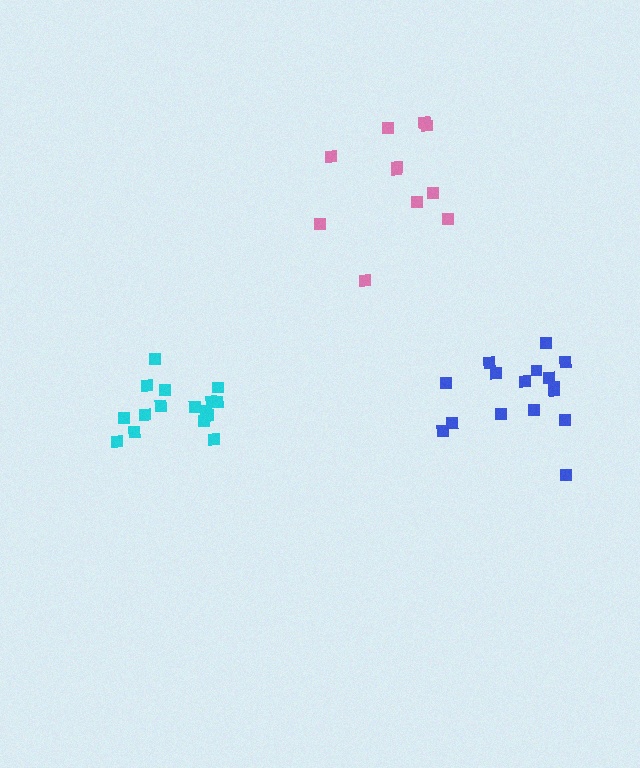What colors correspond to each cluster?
The clusters are colored: blue, cyan, pink.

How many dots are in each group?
Group 1: 16 dots, Group 2: 16 dots, Group 3: 12 dots (44 total).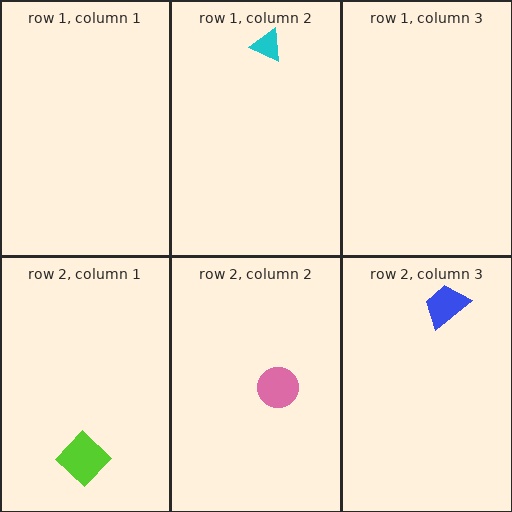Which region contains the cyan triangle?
The row 1, column 2 region.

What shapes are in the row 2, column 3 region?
The blue trapezoid.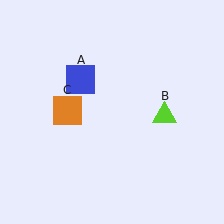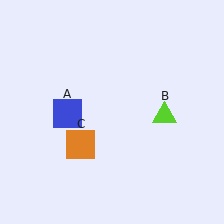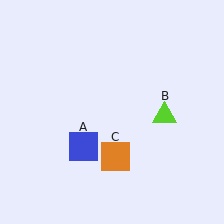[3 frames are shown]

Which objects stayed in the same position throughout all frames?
Lime triangle (object B) remained stationary.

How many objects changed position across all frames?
2 objects changed position: blue square (object A), orange square (object C).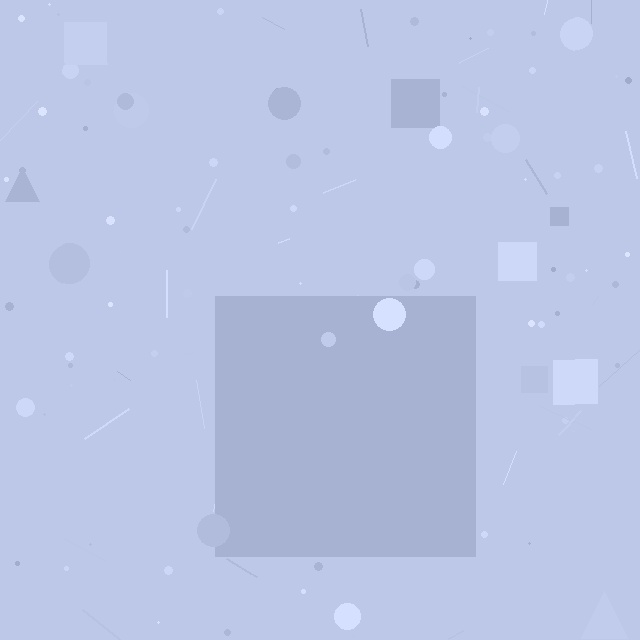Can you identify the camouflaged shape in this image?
The camouflaged shape is a square.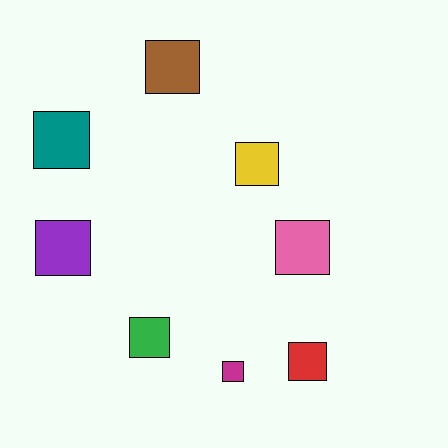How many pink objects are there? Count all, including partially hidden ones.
There is 1 pink object.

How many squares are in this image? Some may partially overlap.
There are 8 squares.